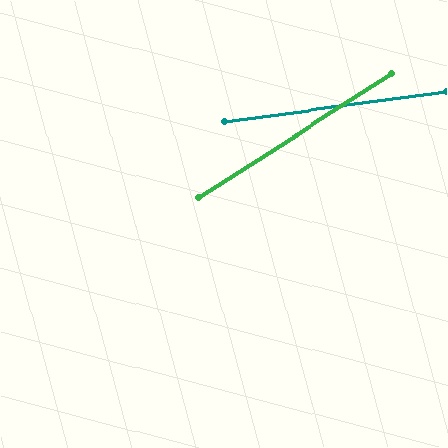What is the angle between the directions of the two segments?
Approximately 25 degrees.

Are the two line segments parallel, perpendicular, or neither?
Neither parallel nor perpendicular — they differ by about 25°.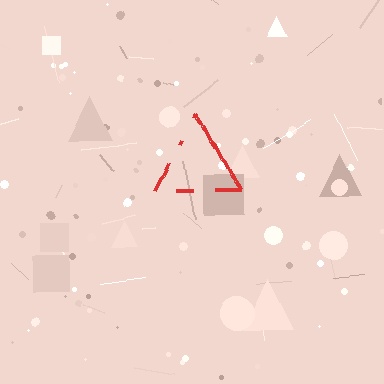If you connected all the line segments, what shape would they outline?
They would outline a triangle.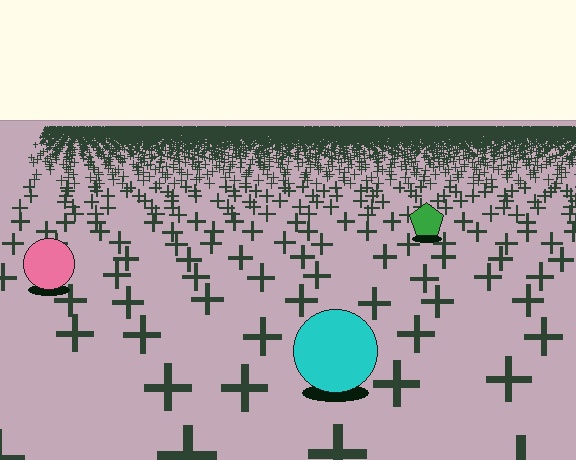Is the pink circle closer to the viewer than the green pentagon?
Yes. The pink circle is closer — you can tell from the texture gradient: the ground texture is coarser near it.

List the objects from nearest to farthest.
From nearest to farthest: the cyan circle, the pink circle, the green pentagon.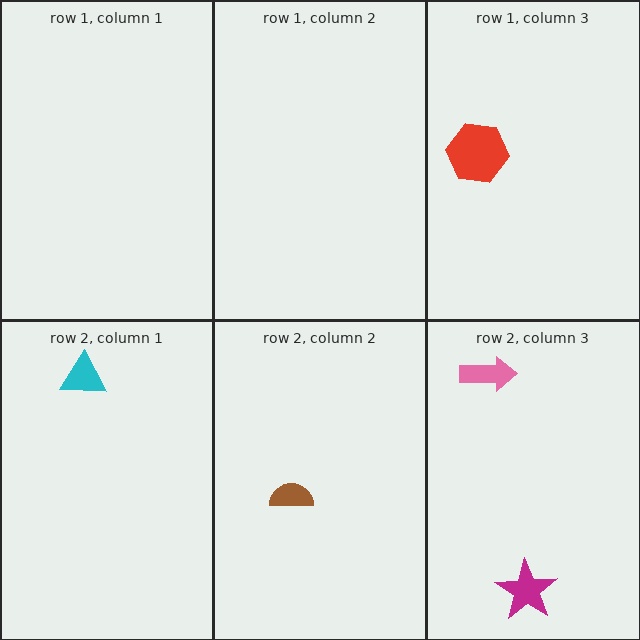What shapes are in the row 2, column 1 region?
The cyan triangle.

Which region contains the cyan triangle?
The row 2, column 1 region.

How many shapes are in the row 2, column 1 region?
1.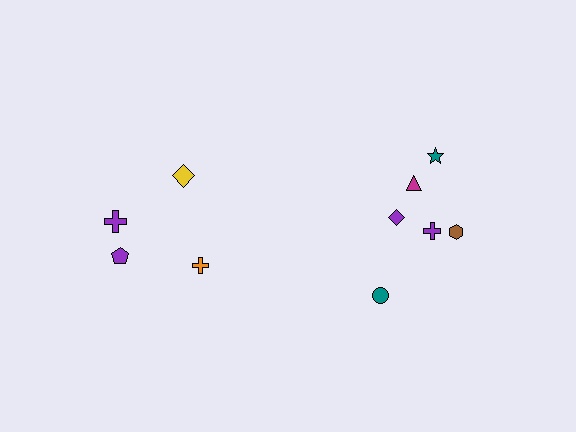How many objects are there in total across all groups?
There are 10 objects.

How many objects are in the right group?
There are 6 objects.